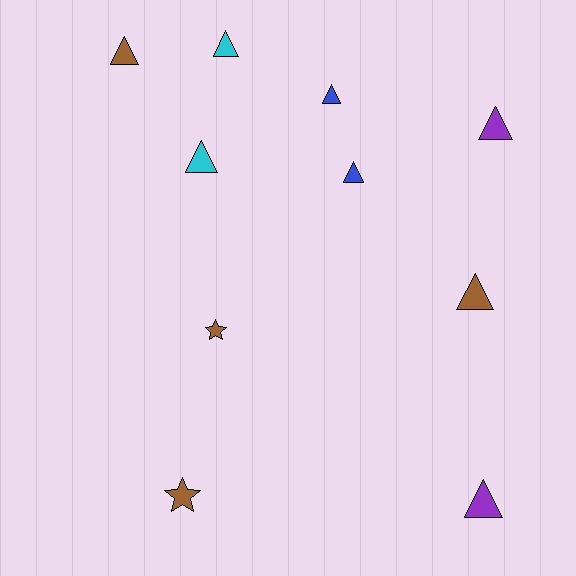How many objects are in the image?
There are 10 objects.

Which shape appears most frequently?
Triangle, with 8 objects.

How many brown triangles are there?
There are 2 brown triangles.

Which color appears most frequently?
Brown, with 4 objects.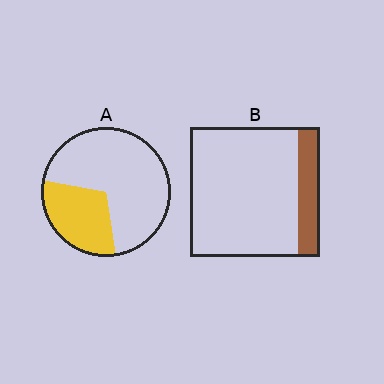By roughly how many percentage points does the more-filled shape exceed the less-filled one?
By roughly 15 percentage points (A over B).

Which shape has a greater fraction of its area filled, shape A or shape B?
Shape A.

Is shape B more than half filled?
No.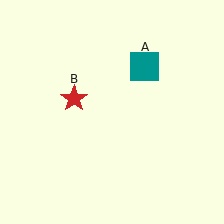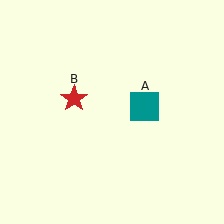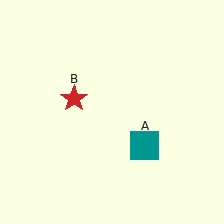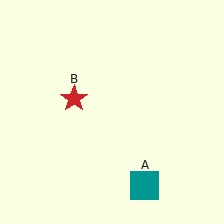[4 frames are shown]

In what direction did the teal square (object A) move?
The teal square (object A) moved down.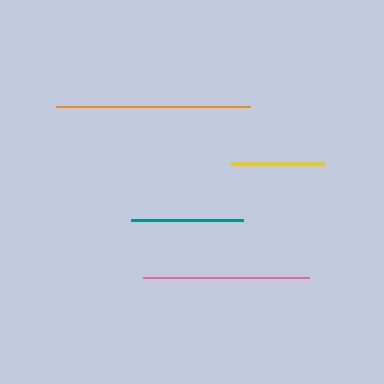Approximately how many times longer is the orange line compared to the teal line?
The orange line is approximately 1.7 times the length of the teal line.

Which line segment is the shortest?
The yellow line is the shortest at approximately 93 pixels.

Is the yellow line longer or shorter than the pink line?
The pink line is longer than the yellow line.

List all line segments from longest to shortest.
From longest to shortest: orange, pink, teal, yellow.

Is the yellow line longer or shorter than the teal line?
The teal line is longer than the yellow line.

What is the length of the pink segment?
The pink segment is approximately 166 pixels long.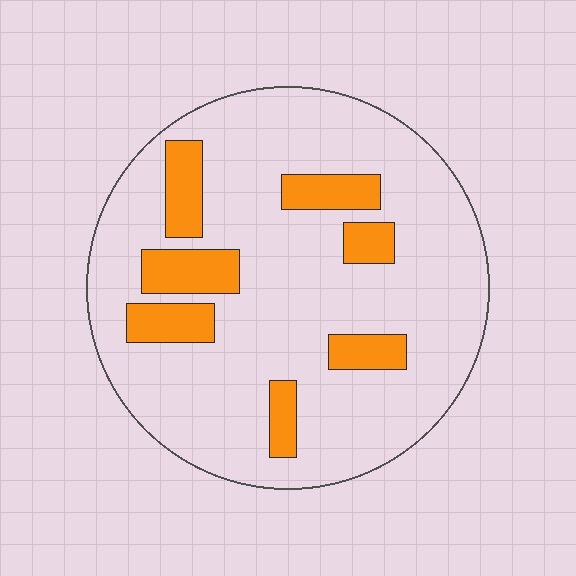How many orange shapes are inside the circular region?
7.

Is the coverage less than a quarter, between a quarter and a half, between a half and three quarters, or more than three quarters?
Less than a quarter.